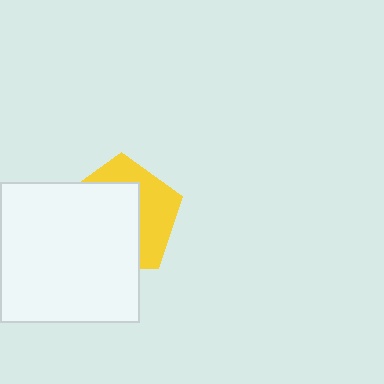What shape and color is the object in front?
The object in front is a white square.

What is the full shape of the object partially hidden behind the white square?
The partially hidden object is a yellow pentagon.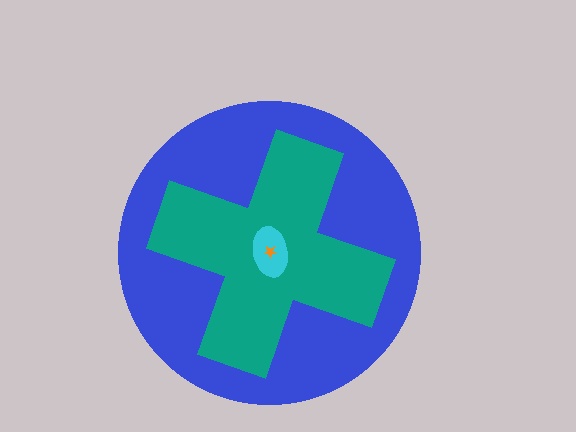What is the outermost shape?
The blue circle.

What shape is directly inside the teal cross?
The cyan ellipse.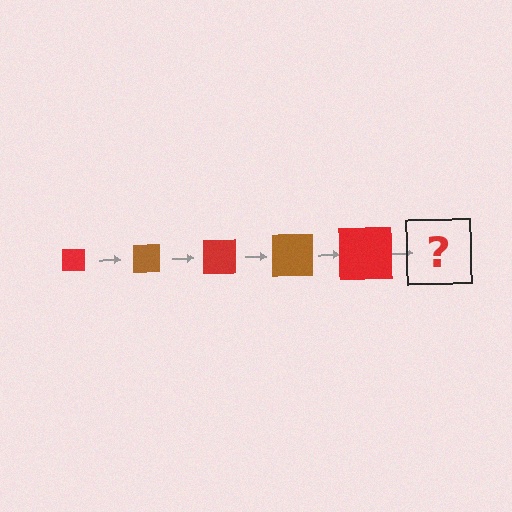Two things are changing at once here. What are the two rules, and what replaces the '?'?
The two rules are that the square grows larger each step and the color cycles through red and brown. The '?' should be a brown square, larger than the previous one.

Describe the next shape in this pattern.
It should be a brown square, larger than the previous one.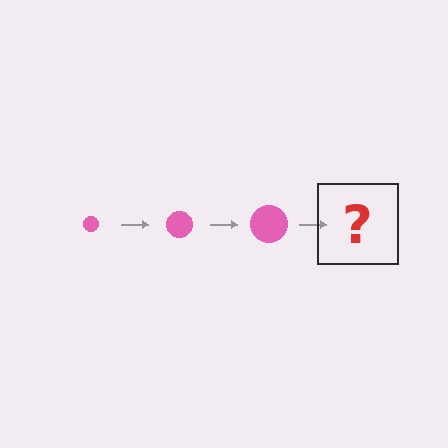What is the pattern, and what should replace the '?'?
The pattern is that the circle gets progressively larger each step. The '?' should be a pink circle, larger than the previous one.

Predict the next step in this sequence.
The next step is a pink circle, larger than the previous one.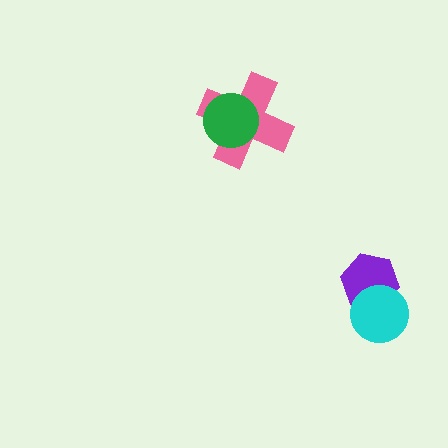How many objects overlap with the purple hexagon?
1 object overlaps with the purple hexagon.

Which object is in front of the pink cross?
The green circle is in front of the pink cross.